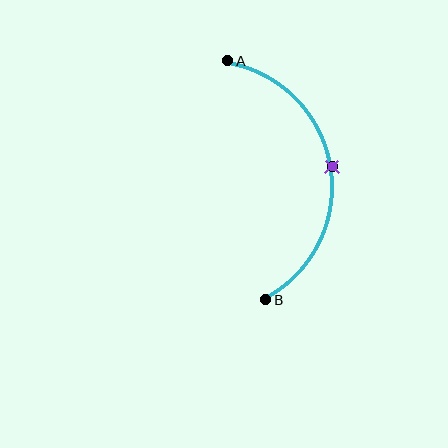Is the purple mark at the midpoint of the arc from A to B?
Yes. The purple mark lies on the arc at equal arc-length from both A and B — it is the arc midpoint.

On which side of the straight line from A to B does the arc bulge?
The arc bulges to the right of the straight line connecting A and B.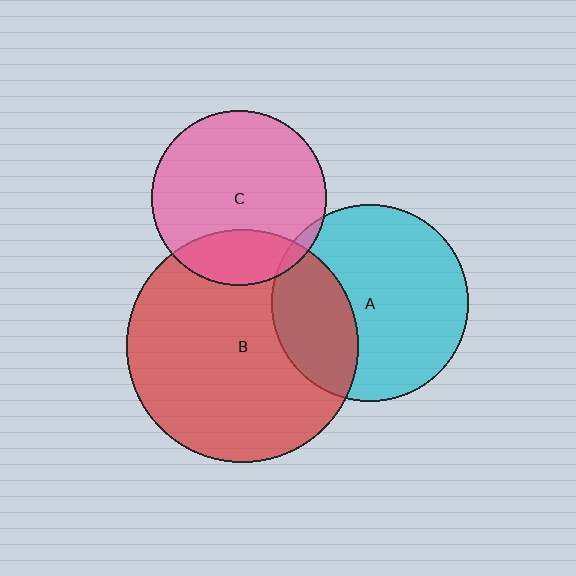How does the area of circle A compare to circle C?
Approximately 1.3 times.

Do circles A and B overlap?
Yes.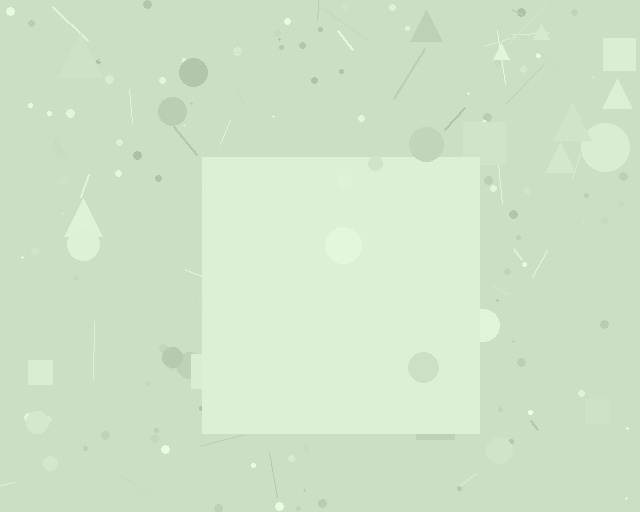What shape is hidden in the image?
A square is hidden in the image.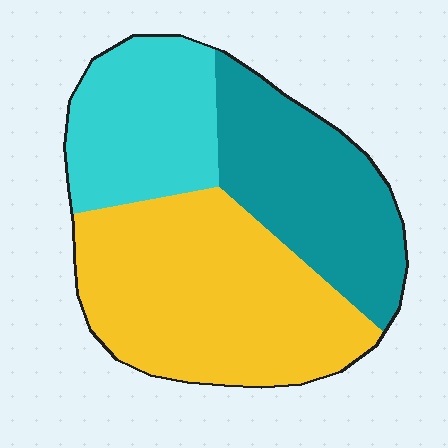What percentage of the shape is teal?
Teal takes up about one third (1/3) of the shape.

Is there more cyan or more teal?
Teal.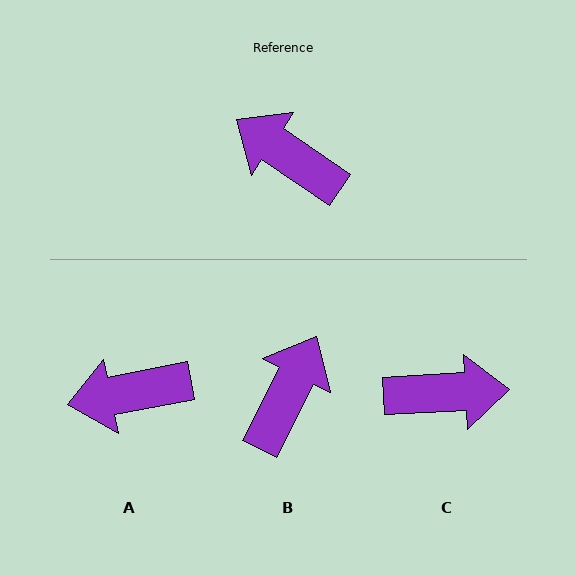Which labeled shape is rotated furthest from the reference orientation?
C, about 142 degrees away.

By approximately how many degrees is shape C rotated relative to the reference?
Approximately 142 degrees clockwise.